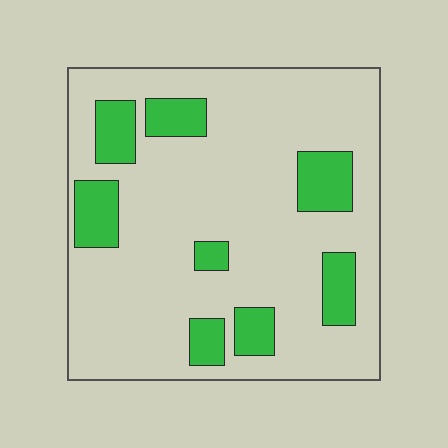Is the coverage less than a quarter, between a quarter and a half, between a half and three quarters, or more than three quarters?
Less than a quarter.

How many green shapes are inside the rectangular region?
8.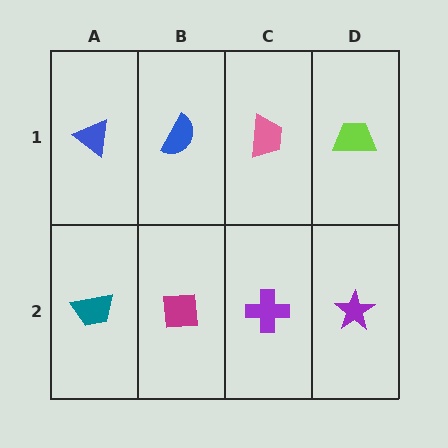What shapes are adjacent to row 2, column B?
A blue semicircle (row 1, column B), a teal trapezoid (row 2, column A), a purple cross (row 2, column C).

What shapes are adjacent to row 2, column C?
A pink trapezoid (row 1, column C), a magenta square (row 2, column B), a purple star (row 2, column D).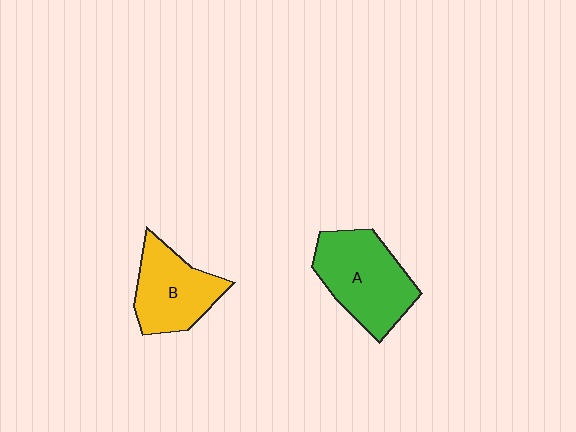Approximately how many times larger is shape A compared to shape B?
Approximately 1.2 times.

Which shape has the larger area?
Shape A (green).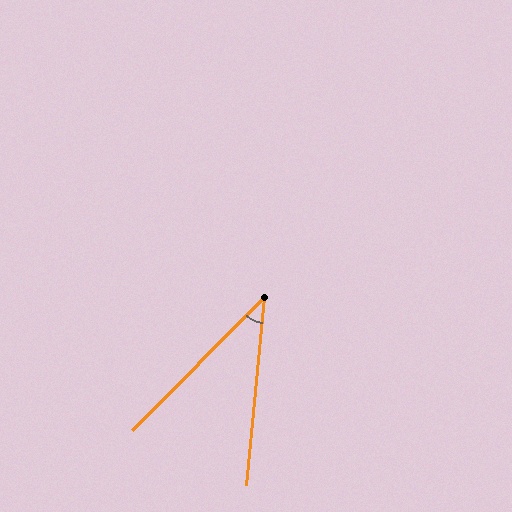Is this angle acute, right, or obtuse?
It is acute.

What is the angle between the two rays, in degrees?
Approximately 39 degrees.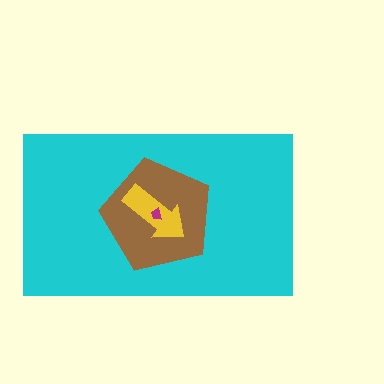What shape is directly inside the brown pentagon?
The yellow arrow.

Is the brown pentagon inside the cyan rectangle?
Yes.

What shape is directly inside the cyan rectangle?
The brown pentagon.